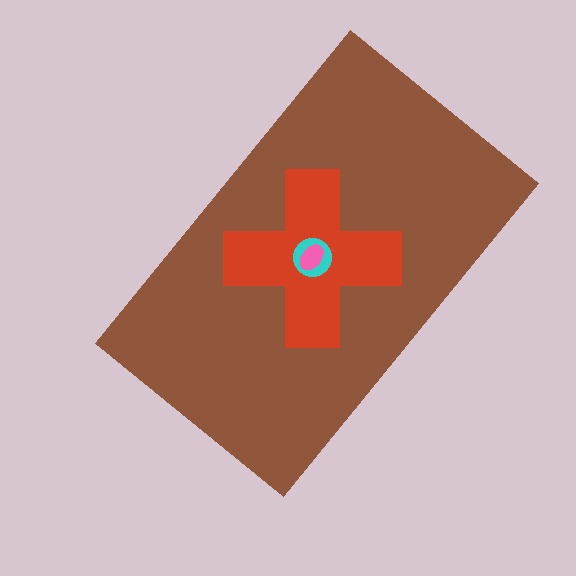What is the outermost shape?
The brown rectangle.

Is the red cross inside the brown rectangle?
Yes.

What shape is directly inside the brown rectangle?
The red cross.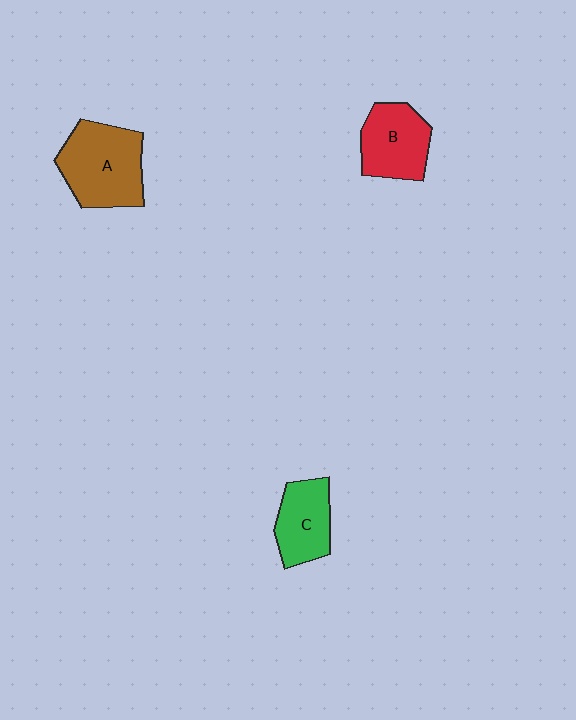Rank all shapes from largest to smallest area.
From largest to smallest: A (brown), B (red), C (green).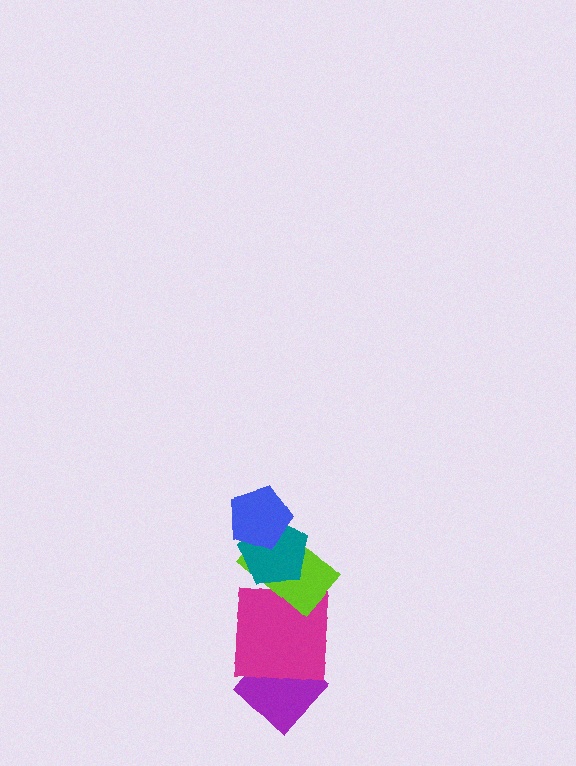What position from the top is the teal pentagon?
The teal pentagon is 2nd from the top.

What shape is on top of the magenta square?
The lime rectangle is on top of the magenta square.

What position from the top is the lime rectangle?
The lime rectangle is 3rd from the top.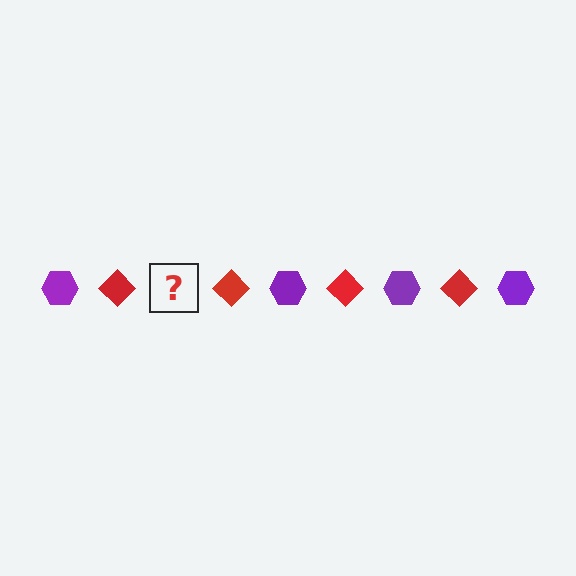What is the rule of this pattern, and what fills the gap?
The rule is that the pattern alternates between purple hexagon and red diamond. The gap should be filled with a purple hexagon.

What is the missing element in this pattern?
The missing element is a purple hexagon.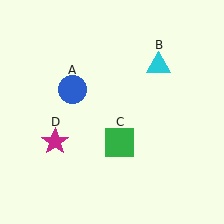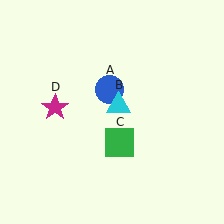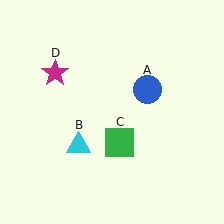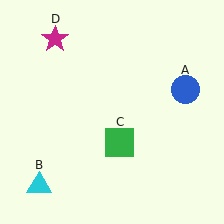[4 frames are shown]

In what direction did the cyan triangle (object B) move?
The cyan triangle (object B) moved down and to the left.